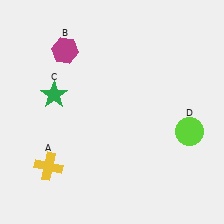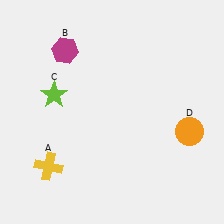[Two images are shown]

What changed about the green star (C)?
In Image 1, C is green. In Image 2, it changed to lime.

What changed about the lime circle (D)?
In Image 1, D is lime. In Image 2, it changed to orange.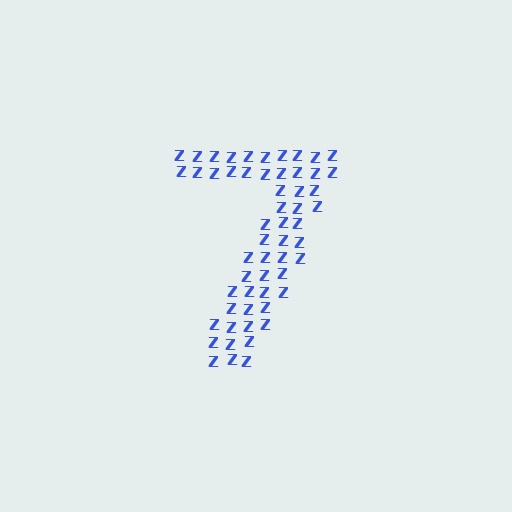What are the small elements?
The small elements are letter Z's.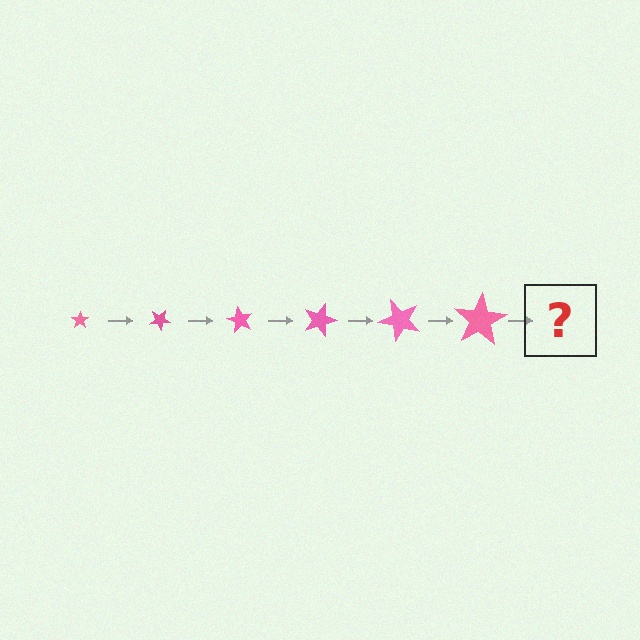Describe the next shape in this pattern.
It should be a star, larger than the previous one and rotated 180 degrees from the start.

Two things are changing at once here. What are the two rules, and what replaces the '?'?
The two rules are that the star grows larger each step and it rotates 30 degrees each step. The '?' should be a star, larger than the previous one and rotated 180 degrees from the start.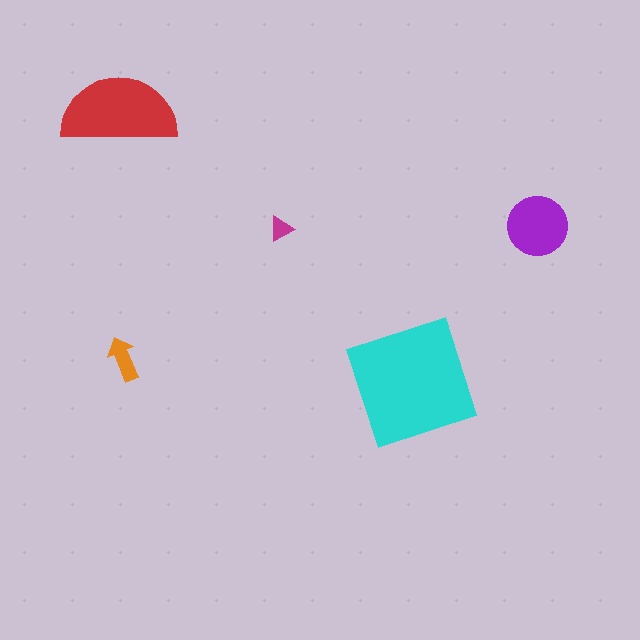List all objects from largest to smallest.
The cyan square, the red semicircle, the purple circle, the orange arrow, the magenta triangle.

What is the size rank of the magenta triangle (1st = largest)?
5th.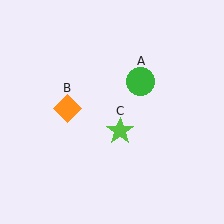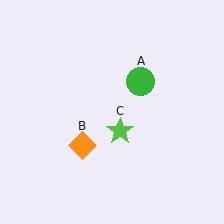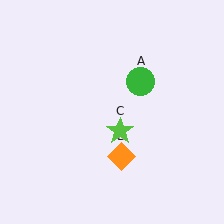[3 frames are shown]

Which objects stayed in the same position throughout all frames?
Green circle (object A) and lime star (object C) remained stationary.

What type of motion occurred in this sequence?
The orange diamond (object B) rotated counterclockwise around the center of the scene.